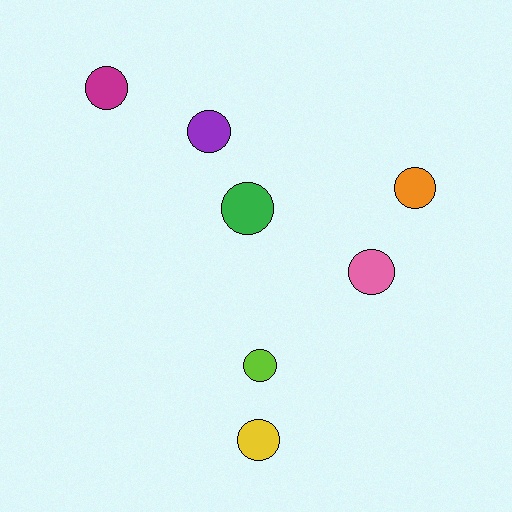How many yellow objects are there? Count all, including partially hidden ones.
There is 1 yellow object.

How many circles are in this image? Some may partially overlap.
There are 7 circles.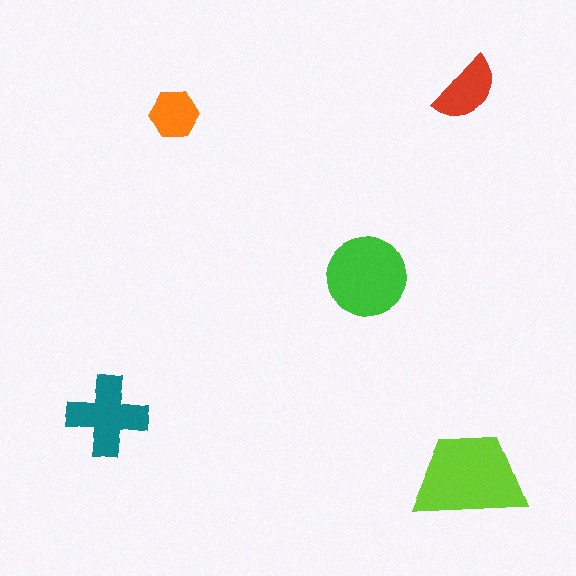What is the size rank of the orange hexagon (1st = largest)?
5th.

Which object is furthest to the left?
The teal cross is leftmost.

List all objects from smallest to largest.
The orange hexagon, the red semicircle, the teal cross, the green circle, the lime trapezoid.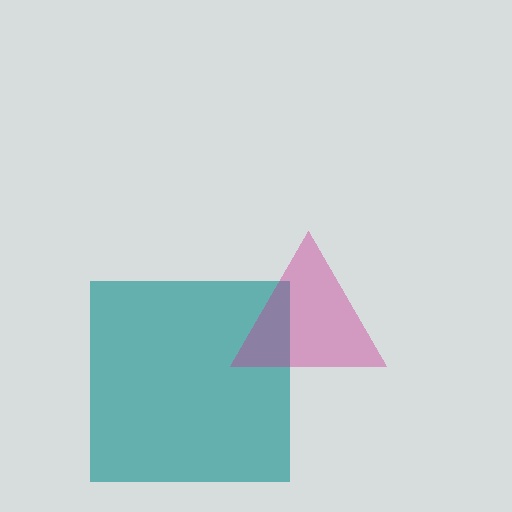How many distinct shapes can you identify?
There are 2 distinct shapes: a teal square, a magenta triangle.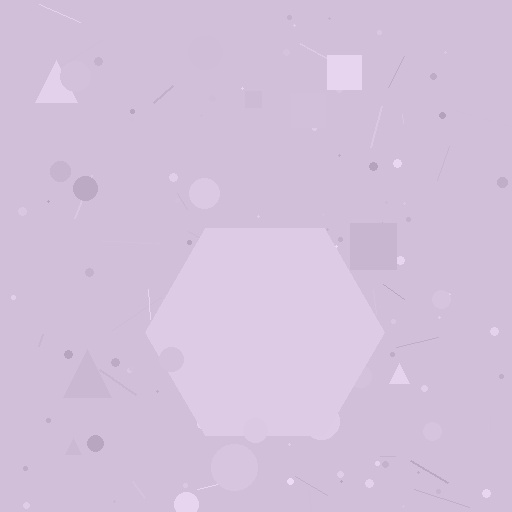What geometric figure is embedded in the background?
A hexagon is embedded in the background.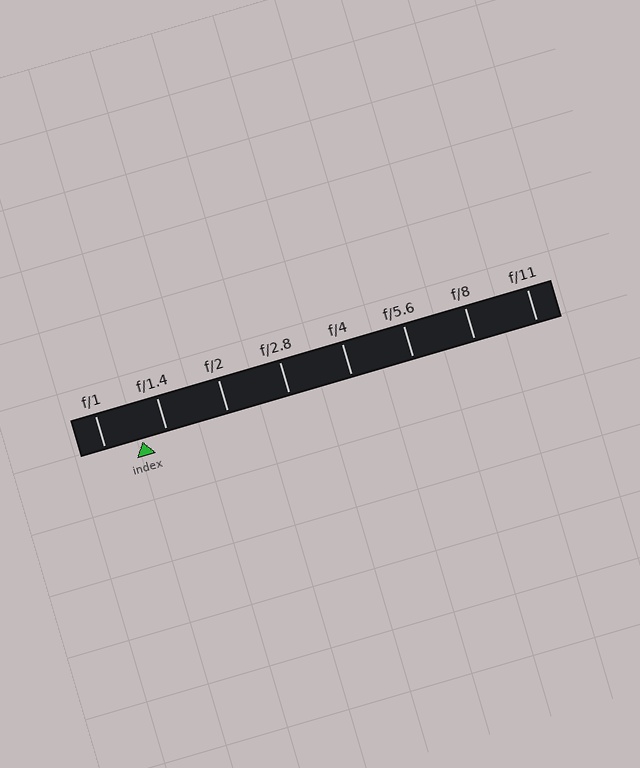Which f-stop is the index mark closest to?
The index mark is closest to f/1.4.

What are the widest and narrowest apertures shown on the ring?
The widest aperture shown is f/1 and the narrowest is f/11.